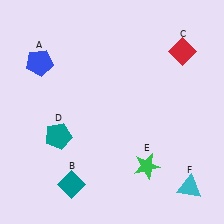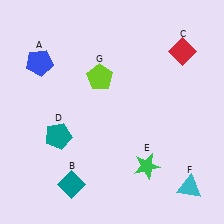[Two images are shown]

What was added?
A lime pentagon (G) was added in Image 2.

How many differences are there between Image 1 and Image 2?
There is 1 difference between the two images.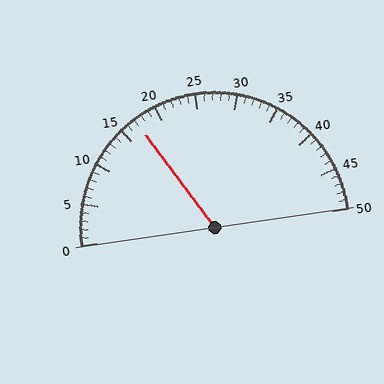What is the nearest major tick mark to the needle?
The nearest major tick mark is 15.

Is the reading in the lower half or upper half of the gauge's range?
The reading is in the lower half of the range (0 to 50).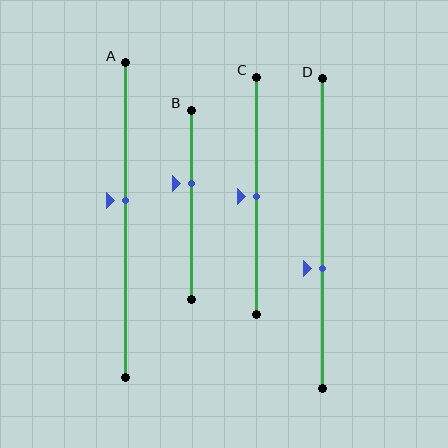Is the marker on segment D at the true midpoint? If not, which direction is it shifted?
No, the marker on segment D is shifted downward by about 11% of the segment length.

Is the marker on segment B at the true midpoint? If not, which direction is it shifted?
No, the marker on segment B is shifted upward by about 11% of the segment length.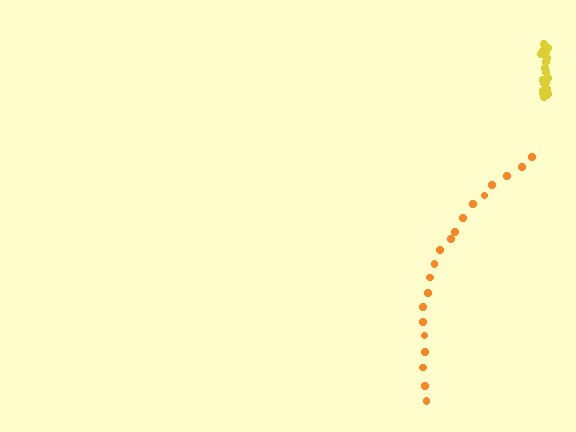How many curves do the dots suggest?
There are 2 distinct paths.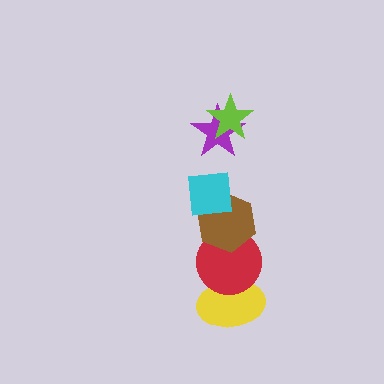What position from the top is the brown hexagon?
The brown hexagon is 4th from the top.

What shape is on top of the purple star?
The lime star is on top of the purple star.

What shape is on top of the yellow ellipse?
The red circle is on top of the yellow ellipse.